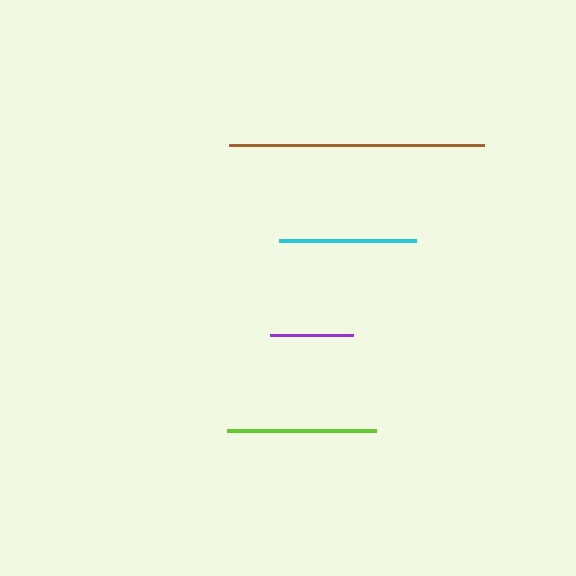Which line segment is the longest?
The brown line is the longest at approximately 256 pixels.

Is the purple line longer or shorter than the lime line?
The lime line is longer than the purple line.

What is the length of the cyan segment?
The cyan segment is approximately 137 pixels long.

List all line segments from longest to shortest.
From longest to shortest: brown, lime, cyan, purple.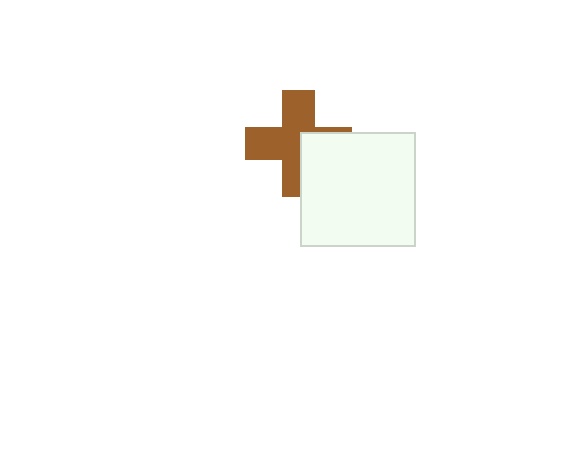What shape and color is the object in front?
The object in front is a white square.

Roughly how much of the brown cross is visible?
Most of it is visible (roughly 65%).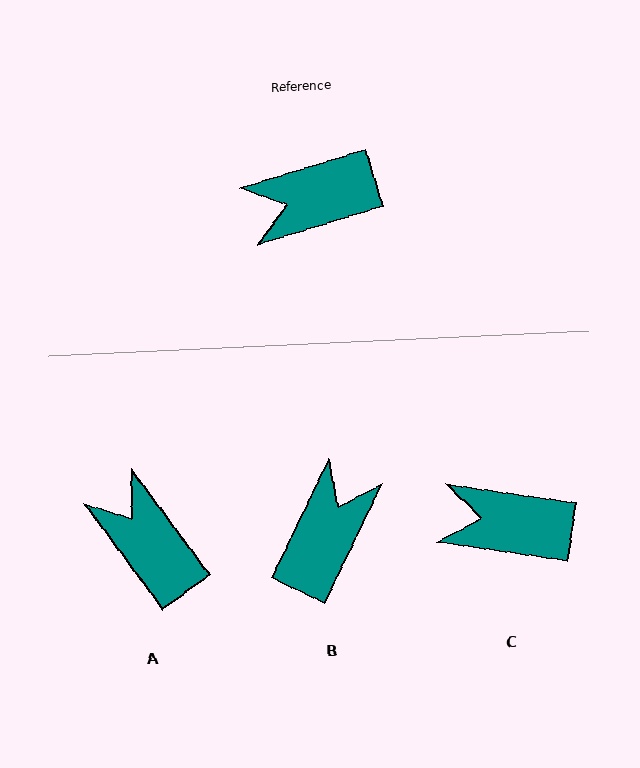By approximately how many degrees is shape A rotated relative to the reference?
Approximately 70 degrees clockwise.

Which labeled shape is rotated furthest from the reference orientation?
B, about 133 degrees away.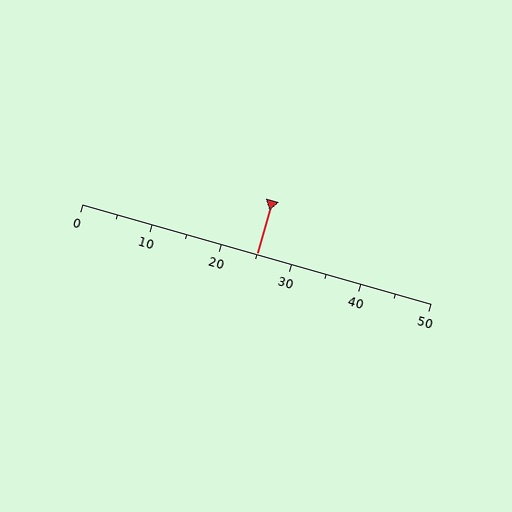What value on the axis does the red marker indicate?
The marker indicates approximately 25.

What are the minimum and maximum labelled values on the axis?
The axis runs from 0 to 50.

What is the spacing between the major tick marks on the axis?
The major ticks are spaced 10 apart.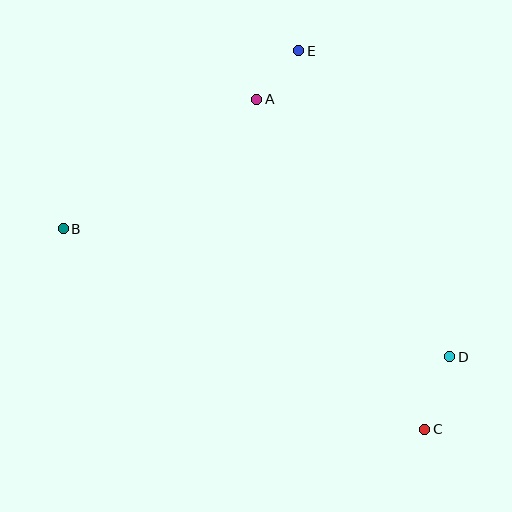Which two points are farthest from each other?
Points B and C are farthest from each other.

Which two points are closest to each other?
Points A and E are closest to each other.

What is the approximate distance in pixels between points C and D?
The distance between C and D is approximately 77 pixels.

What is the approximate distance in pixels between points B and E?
The distance between B and E is approximately 296 pixels.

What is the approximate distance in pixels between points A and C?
The distance between A and C is approximately 370 pixels.